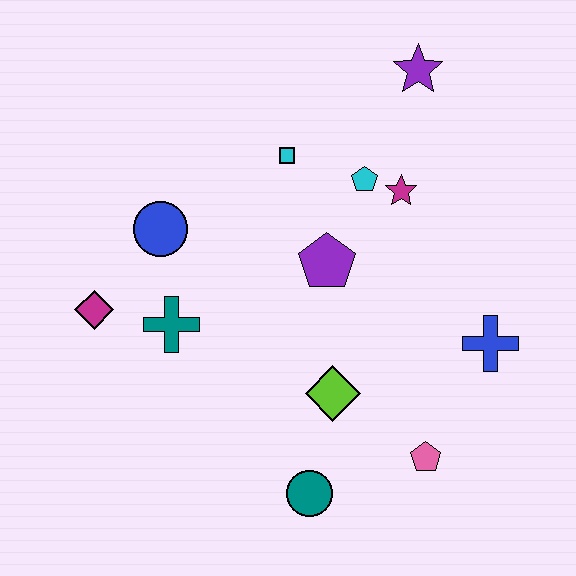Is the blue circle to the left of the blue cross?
Yes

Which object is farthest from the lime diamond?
The purple star is farthest from the lime diamond.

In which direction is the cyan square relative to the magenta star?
The cyan square is to the left of the magenta star.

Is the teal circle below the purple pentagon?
Yes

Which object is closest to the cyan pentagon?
The magenta star is closest to the cyan pentagon.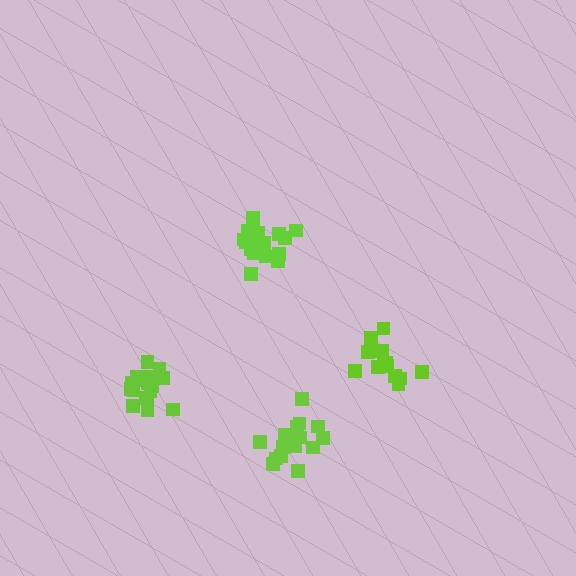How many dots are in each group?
Group 1: 19 dots, Group 2: 13 dots, Group 3: 17 dots, Group 4: 19 dots (68 total).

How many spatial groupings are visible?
There are 4 spatial groupings.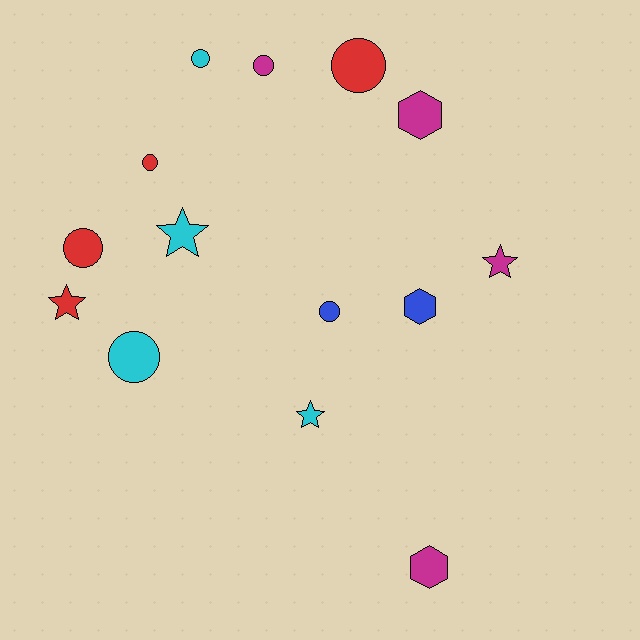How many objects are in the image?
There are 14 objects.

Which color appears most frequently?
Cyan, with 4 objects.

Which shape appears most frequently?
Circle, with 7 objects.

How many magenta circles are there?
There is 1 magenta circle.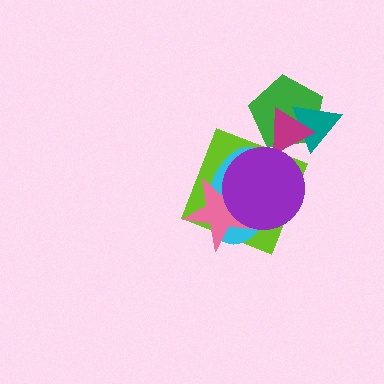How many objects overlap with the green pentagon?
2 objects overlap with the green pentagon.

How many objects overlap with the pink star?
3 objects overlap with the pink star.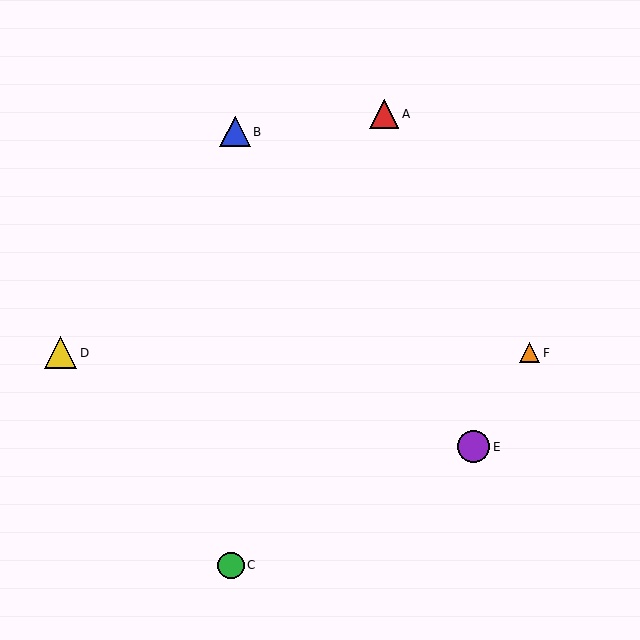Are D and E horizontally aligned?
No, D is at y≈353 and E is at y≈447.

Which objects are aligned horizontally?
Objects D, F are aligned horizontally.